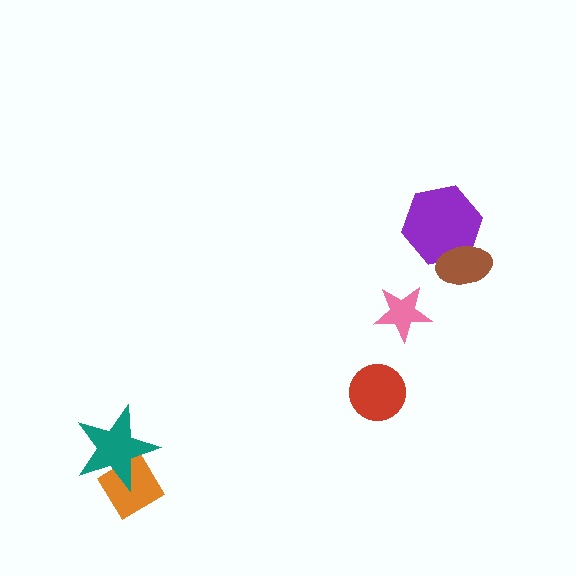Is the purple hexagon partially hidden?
Yes, it is partially covered by another shape.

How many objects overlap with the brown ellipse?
1 object overlaps with the brown ellipse.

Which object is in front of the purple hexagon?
The brown ellipse is in front of the purple hexagon.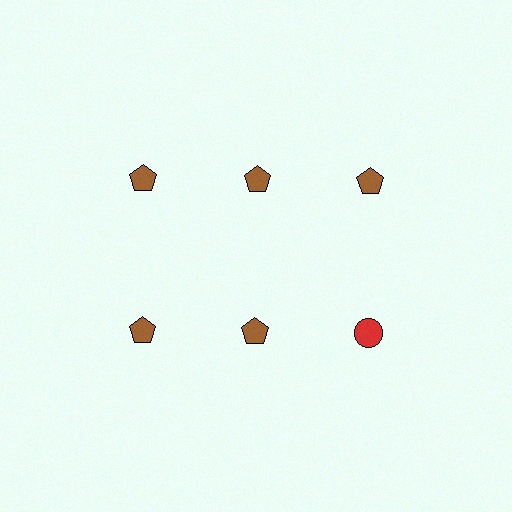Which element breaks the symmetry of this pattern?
The red circle in the second row, center column breaks the symmetry. All other shapes are brown pentagons.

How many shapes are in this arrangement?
There are 6 shapes arranged in a grid pattern.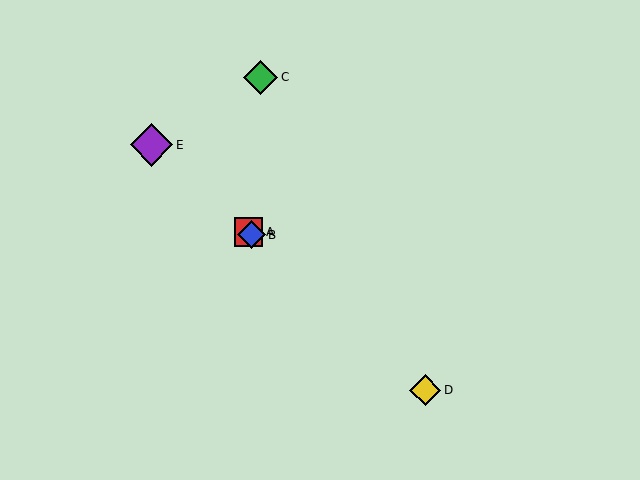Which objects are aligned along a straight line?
Objects A, B, D, E are aligned along a straight line.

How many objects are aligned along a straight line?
4 objects (A, B, D, E) are aligned along a straight line.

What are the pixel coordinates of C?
Object C is at (261, 77).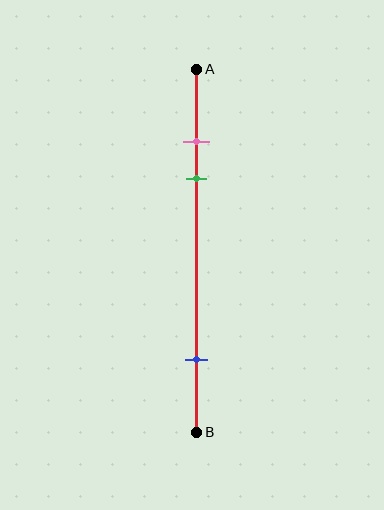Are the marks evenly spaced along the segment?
No, the marks are not evenly spaced.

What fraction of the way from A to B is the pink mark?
The pink mark is approximately 20% (0.2) of the way from A to B.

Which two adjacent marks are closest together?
The pink and green marks are the closest adjacent pair.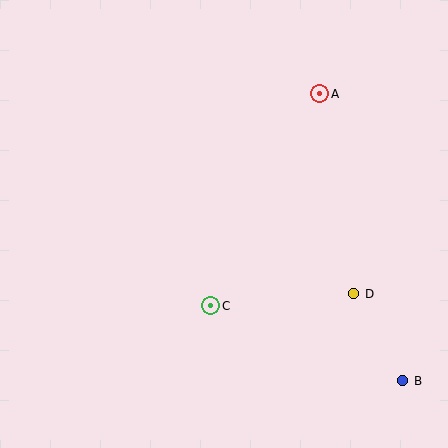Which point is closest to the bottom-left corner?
Point C is closest to the bottom-left corner.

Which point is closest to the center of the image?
Point C at (211, 306) is closest to the center.